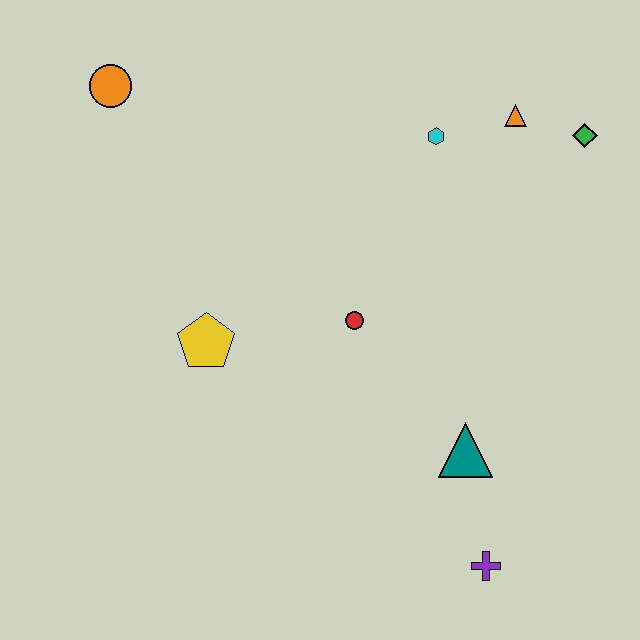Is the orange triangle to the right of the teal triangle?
Yes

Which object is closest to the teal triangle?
The purple cross is closest to the teal triangle.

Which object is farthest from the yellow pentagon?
The green diamond is farthest from the yellow pentagon.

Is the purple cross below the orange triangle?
Yes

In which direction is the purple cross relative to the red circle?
The purple cross is below the red circle.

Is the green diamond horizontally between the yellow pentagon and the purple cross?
No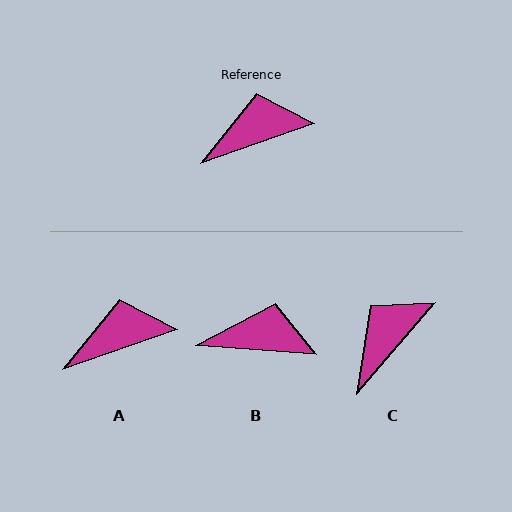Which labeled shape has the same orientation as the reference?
A.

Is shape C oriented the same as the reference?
No, it is off by about 30 degrees.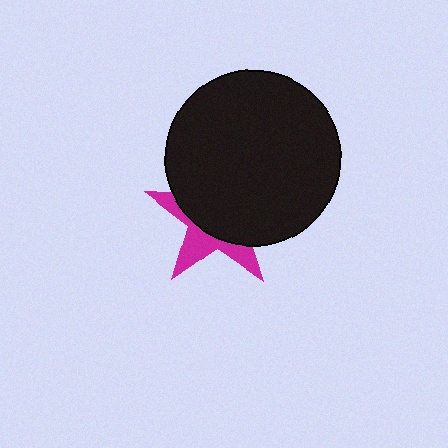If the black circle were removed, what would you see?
You would see the complete magenta star.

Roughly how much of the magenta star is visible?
A small part of it is visible (roughly 35%).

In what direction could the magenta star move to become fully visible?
The magenta star could move down. That would shift it out from behind the black circle entirely.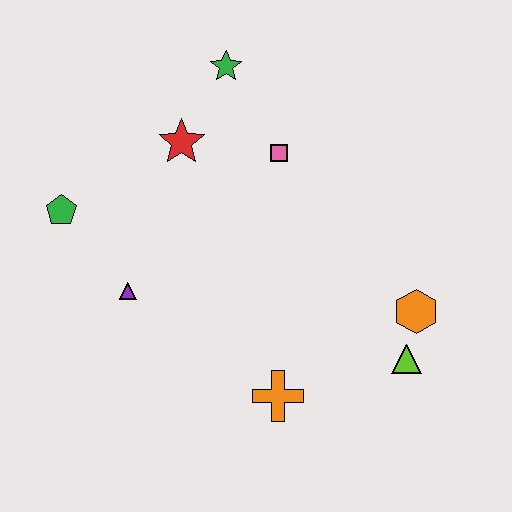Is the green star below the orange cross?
No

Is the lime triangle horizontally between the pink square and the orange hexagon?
Yes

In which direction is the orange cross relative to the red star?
The orange cross is below the red star.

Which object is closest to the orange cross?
The lime triangle is closest to the orange cross.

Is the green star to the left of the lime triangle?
Yes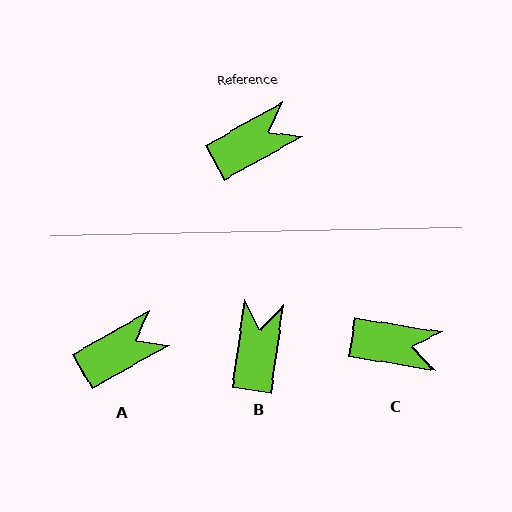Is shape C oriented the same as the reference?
No, it is off by about 39 degrees.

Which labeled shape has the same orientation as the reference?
A.